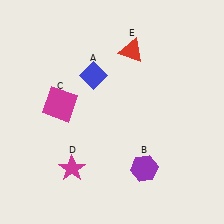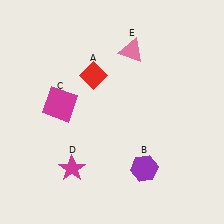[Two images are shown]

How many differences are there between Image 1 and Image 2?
There are 2 differences between the two images.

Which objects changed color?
A changed from blue to red. E changed from red to pink.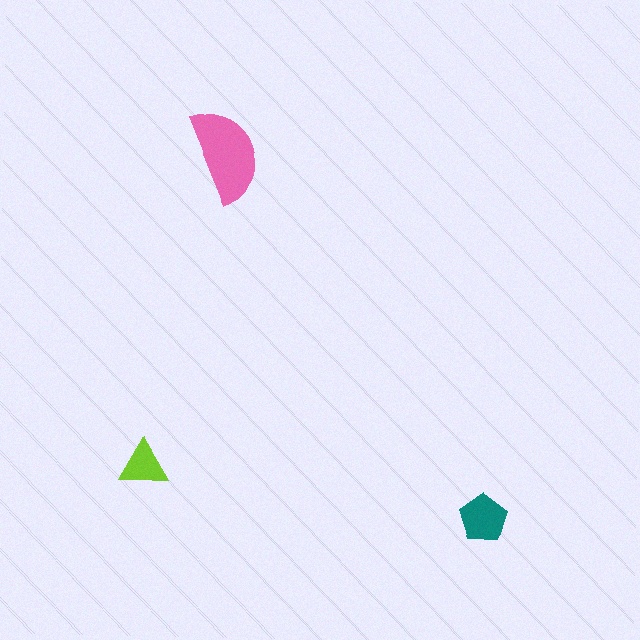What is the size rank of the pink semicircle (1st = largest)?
1st.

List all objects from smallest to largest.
The lime triangle, the teal pentagon, the pink semicircle.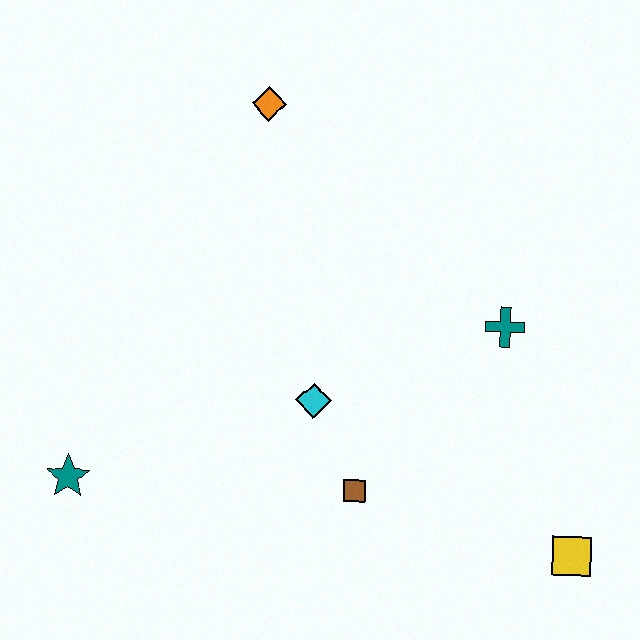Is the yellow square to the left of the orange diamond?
No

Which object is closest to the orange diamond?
The cyan diamond is closest to the orange diamond.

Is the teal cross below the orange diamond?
Yes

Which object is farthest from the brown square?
The orange diamond is farthest from the brown square.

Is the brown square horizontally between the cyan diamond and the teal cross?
Yes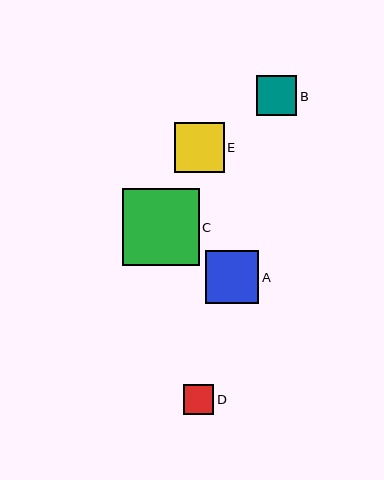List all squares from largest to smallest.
From largest to smallest: C, A, E, B, D.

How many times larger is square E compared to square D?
Square E is approximately 1.6 times the size of square D.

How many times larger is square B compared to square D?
Square B is approximately 1.3 times the size of square D.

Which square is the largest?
Square C is the largest with a size of approximately 77 pixels.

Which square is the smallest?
Square D is the smallest with a size of approximately 30 pixels.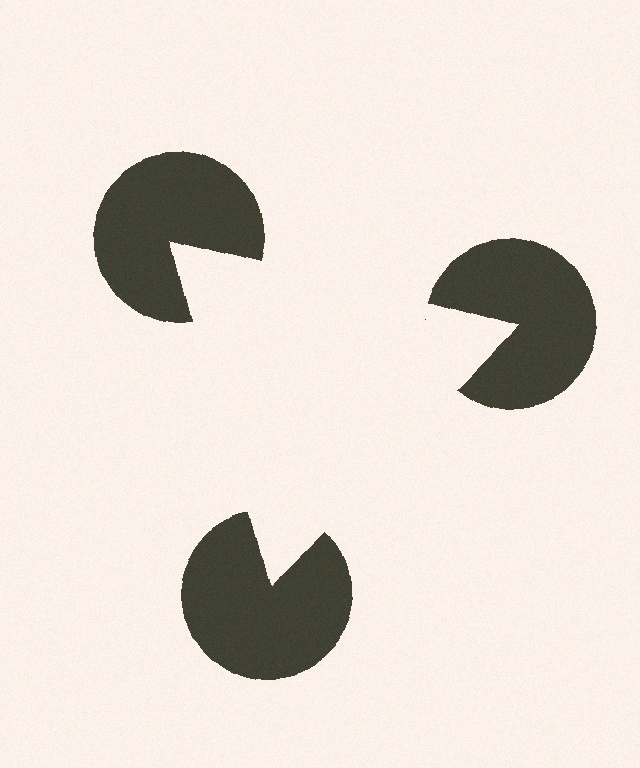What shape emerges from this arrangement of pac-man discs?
An illusory triangle — its edges are inferred from the aligned wedge cuts in the pac-man discs, not physically drawn.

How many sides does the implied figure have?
3 sides.